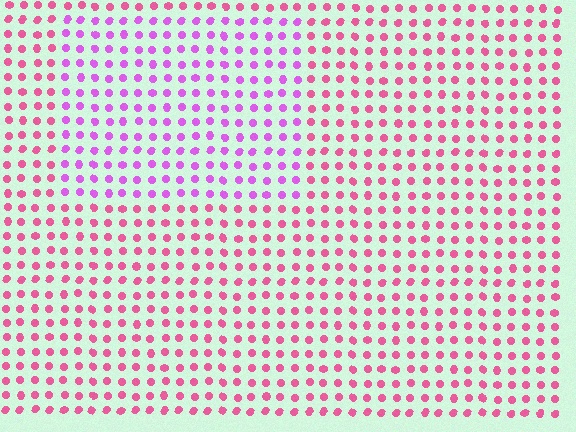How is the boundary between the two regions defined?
The boundary is defined purely by a slight shift in hue (about 38 degrees). Spacing, size, and orientation are identical on both sides.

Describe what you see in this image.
The image is filled with small pink elements in a uniform arrangement. A rectangle-shaped region is visible where the elements are tinted to a slightly different hue, forming a subtle color boundary.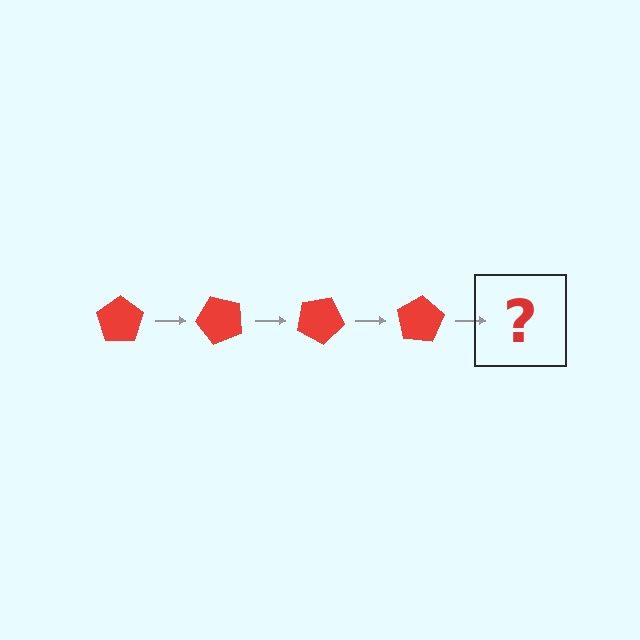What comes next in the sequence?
The next element should be a red pentagon rotated 200 degrees.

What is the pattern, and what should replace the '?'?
The pattern is that the pentagon rotates 50 degrees each step. The '?' should be a red pentagon rotated 200 degrees.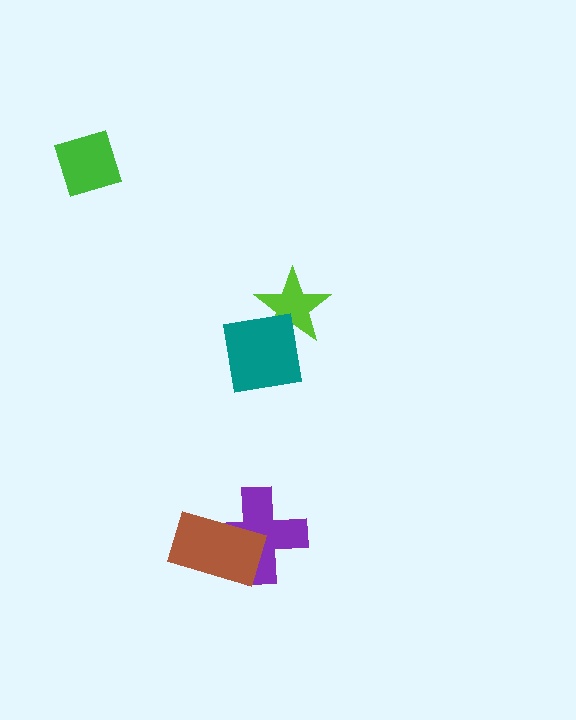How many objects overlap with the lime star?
1 object overlaps with the lime star.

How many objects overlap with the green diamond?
0 objects overlap with the green diamond.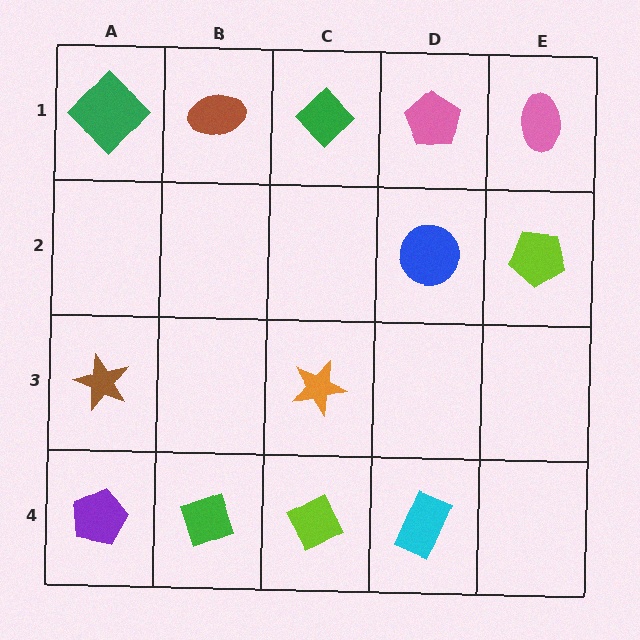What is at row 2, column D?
A blue circle.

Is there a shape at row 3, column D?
No, that cell is empty.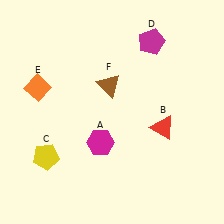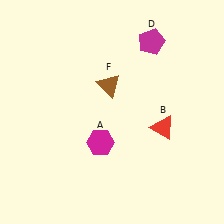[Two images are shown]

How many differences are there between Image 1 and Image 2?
There are 2 differences between the two images.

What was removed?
The orange diamond (E), the yellow pentagon (C) were removed in Image 2.